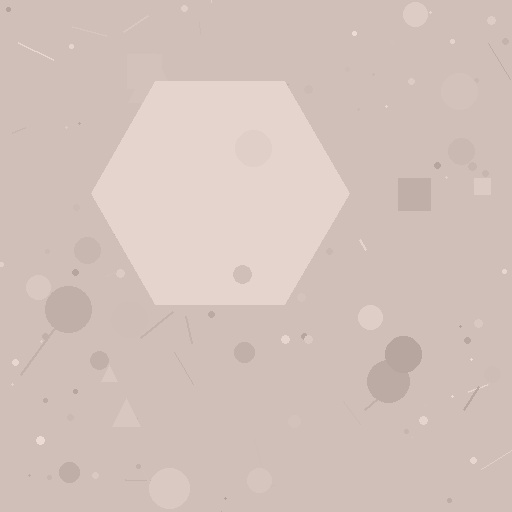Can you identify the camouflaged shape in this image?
The camouflaged shape is a hexagon.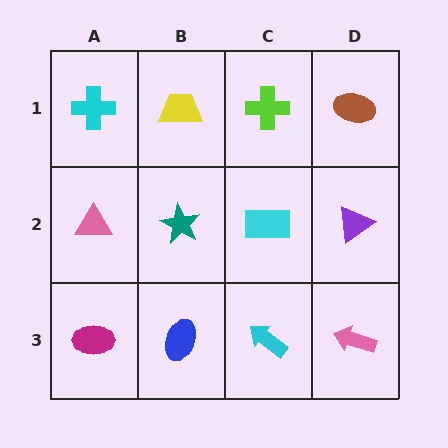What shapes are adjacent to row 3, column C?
A cyan rectangle (row 2, column C), a blue ellipse (row 3, column B), a pink arrow (row 3, column D).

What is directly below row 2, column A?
A magenta ellipse.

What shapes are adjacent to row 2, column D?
A brown ellipse (row 1, column D), a pink arrow (row 3, column D), a cyan rectangle (row 2, column C).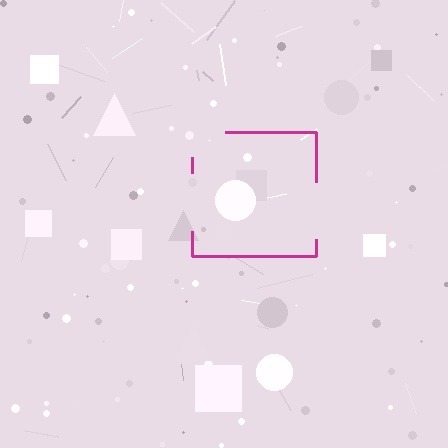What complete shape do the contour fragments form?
The contour fragments form a square.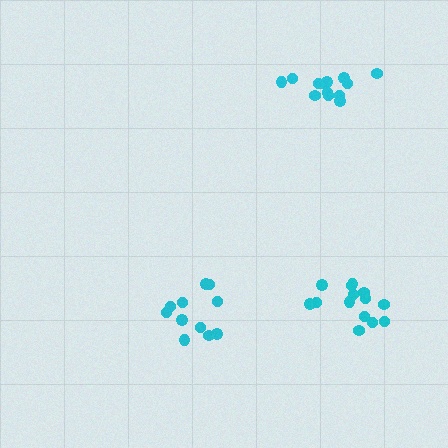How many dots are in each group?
Group 1: 11 dots, Group 2: 13 dots, Group 3: 14 dots (38 total).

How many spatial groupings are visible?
There are 3 spatial groupings.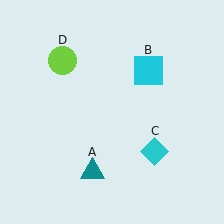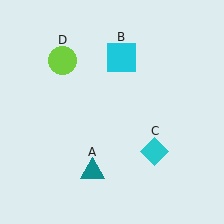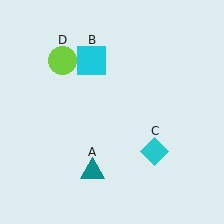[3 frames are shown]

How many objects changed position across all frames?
1 object changed position: cyan square (object B).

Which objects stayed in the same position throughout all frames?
Teal triangle (object A) and cyan diamond (object C) and lime circle (object D) remained stationary.